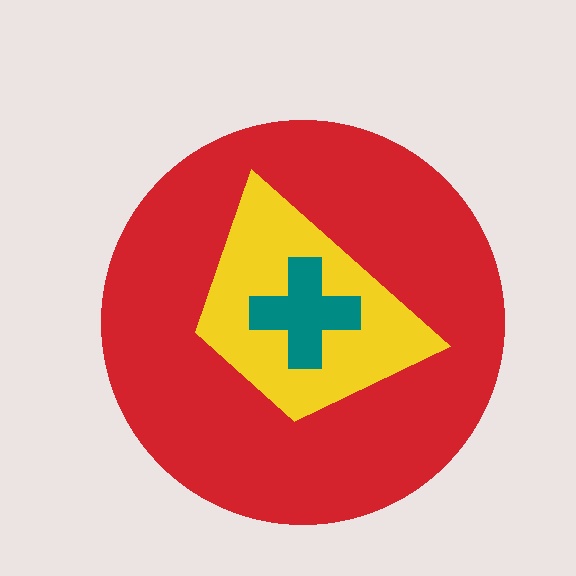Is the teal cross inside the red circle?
Yes.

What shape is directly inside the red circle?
The yellow trapezoid.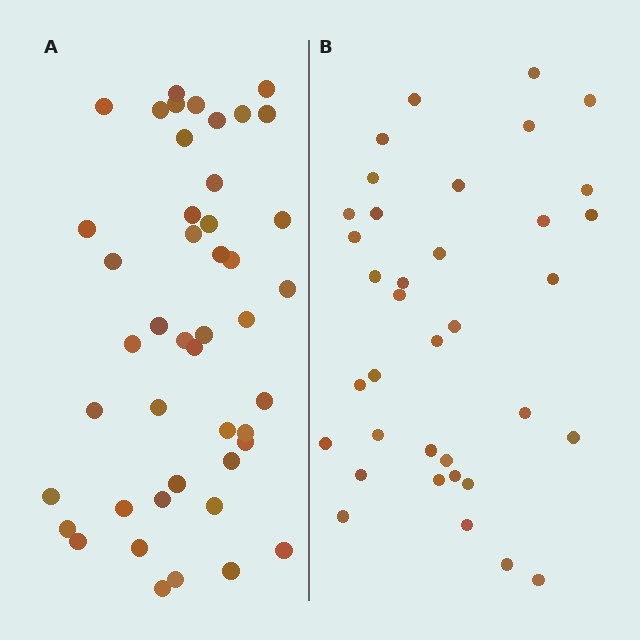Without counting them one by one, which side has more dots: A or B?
Region A (the left region) has more dots.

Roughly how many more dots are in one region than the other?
Region A has roughly 8 or so more dots than region B.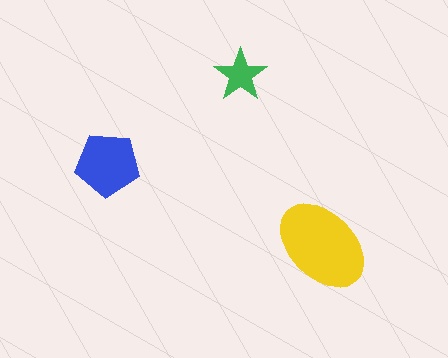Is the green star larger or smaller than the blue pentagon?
Smaller.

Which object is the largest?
The yellow ellipse.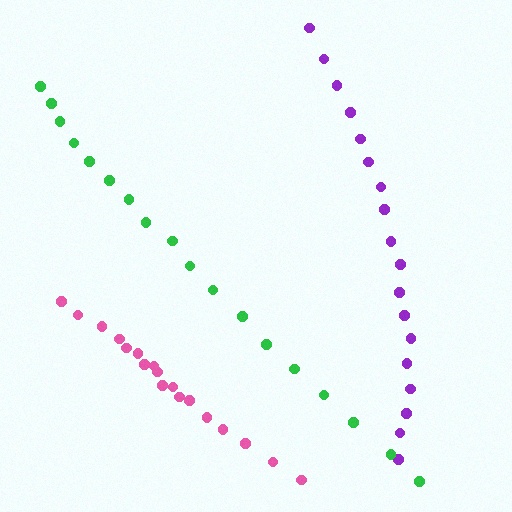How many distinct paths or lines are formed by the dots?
There are 3 distinct paths.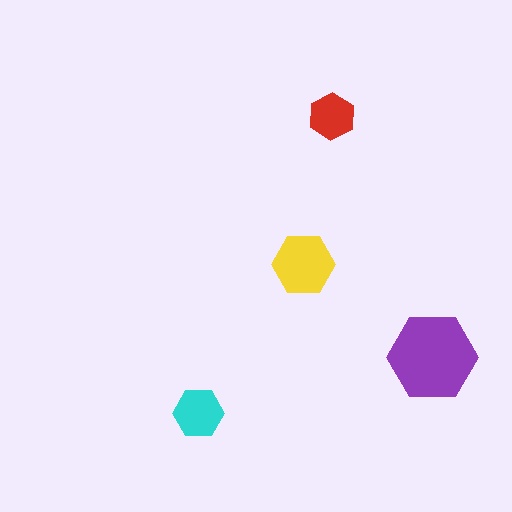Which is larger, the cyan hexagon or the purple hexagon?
The purple one.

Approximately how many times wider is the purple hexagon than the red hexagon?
About 2 times wider.